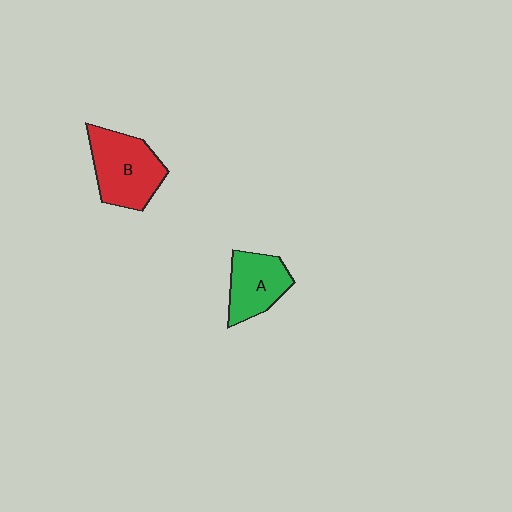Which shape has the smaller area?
Shape A (green).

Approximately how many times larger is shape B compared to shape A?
Approximately 1.3 times.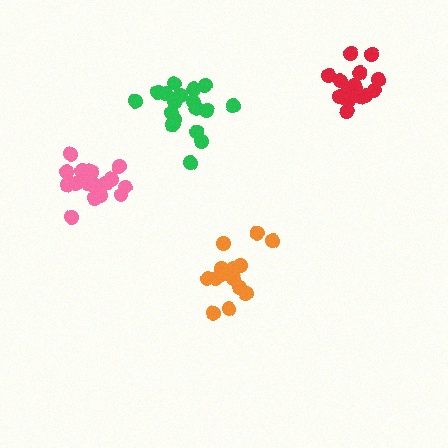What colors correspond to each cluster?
The clusters are colored: green, orange, red, pink.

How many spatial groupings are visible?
There are 4 spatial groupings.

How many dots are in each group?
Group 1: 19 dots, Group 2: 15 dots, Group 3: 17 dots, Group 4: 19 dots (70 total).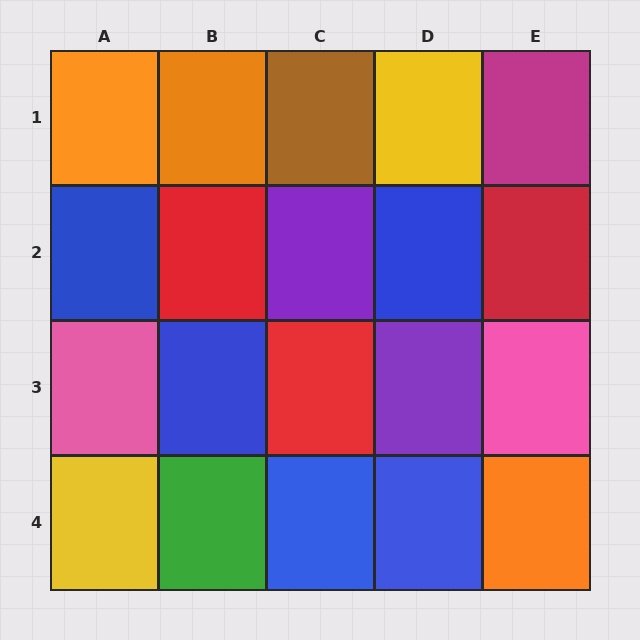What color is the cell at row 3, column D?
Purple.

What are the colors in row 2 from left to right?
Blue, red, purple, blue, red.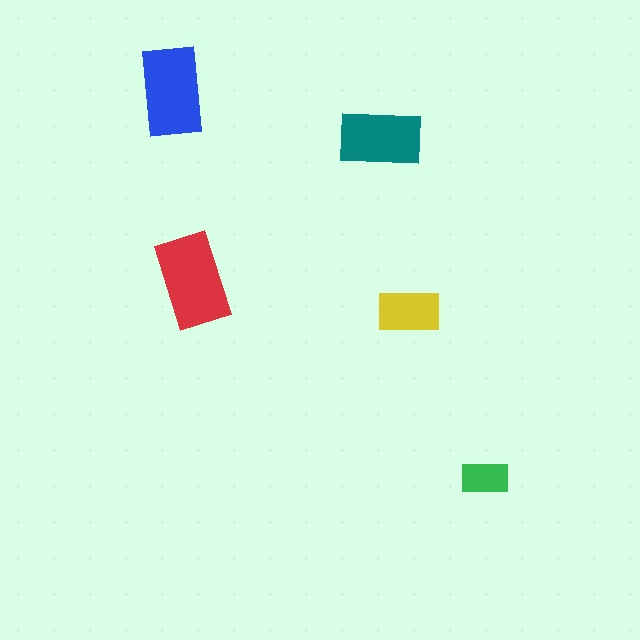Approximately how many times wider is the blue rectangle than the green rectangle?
About 2 times wider.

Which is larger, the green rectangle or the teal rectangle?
The teal one.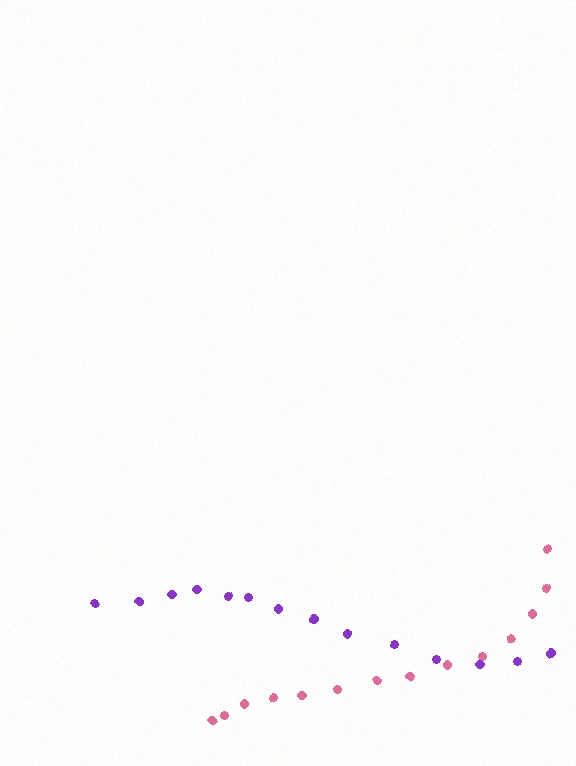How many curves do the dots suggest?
There are 2 distinct paths.